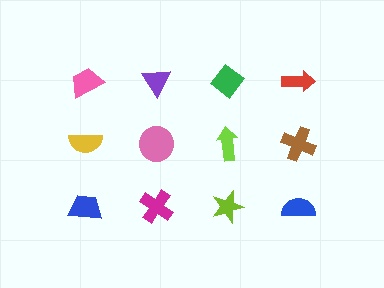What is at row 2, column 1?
A yellow semicircle.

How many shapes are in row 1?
4 shapes.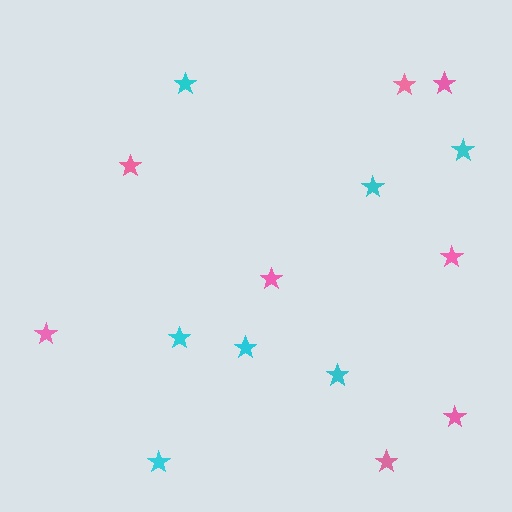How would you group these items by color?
There are 2 groups: one group of pink stars (8) and one group of cyan stars (7).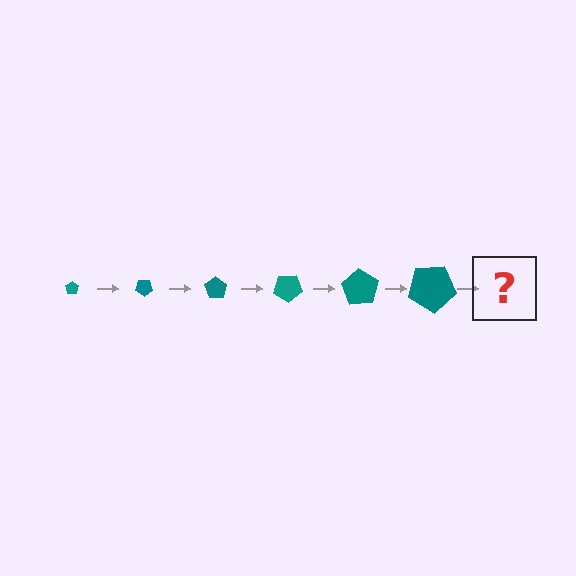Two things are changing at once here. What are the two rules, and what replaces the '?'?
The two rules are that the pentagon grows larger each step and it rotates 35 degrees each step. The '?' should be a pentagon, larger than the previous one and rotated 210 degrees from the start.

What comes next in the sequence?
The next element should be a pentagon, larger than the previous one and rotated 210 degrees from the start.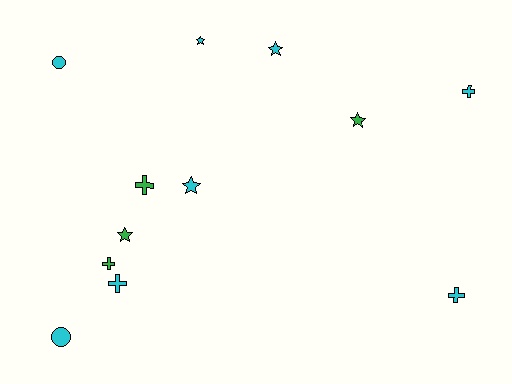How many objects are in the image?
There are 12 objects.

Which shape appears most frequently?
Star, with 5 objects.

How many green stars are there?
There are 2 green stars.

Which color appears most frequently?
Cyan, with 8 objects.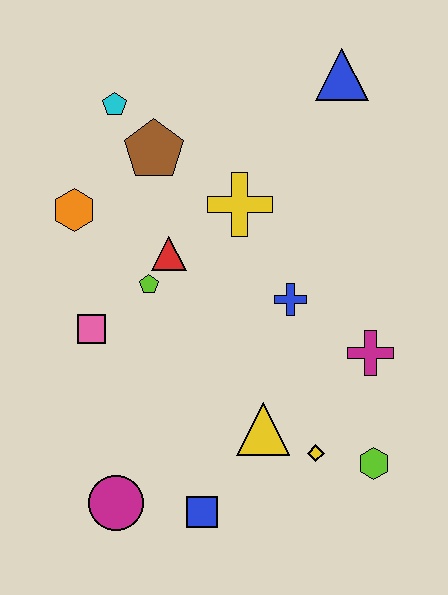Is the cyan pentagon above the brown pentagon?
Yes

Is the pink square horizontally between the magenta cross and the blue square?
No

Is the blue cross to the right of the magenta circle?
Yes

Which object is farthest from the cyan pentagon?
The lime hexagon is farthest from the cyan pentagon.